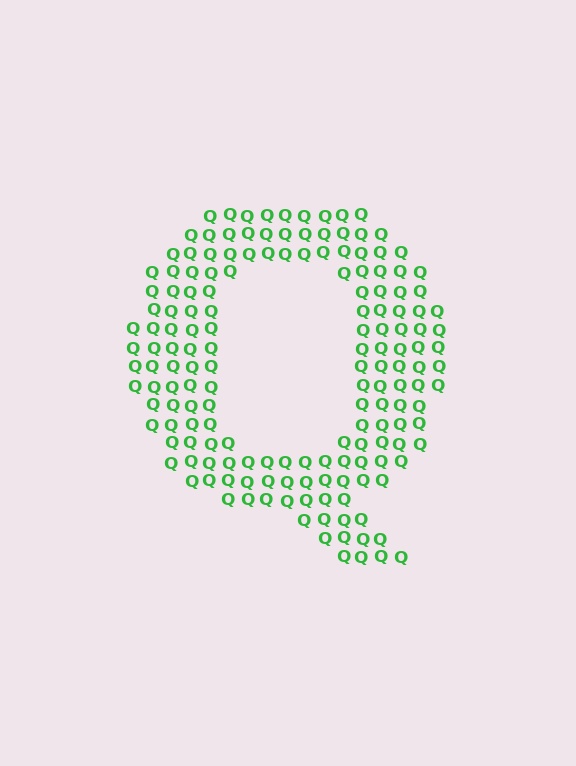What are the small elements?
The small elements are letter Q's.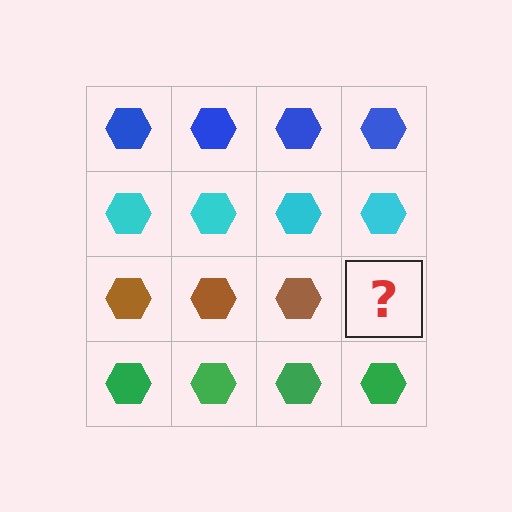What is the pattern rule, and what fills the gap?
The rule is that each row has a consistent color. The gap should be filled with a brown hexagon.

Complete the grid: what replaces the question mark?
The question mark should be replaced with a brown hexagon.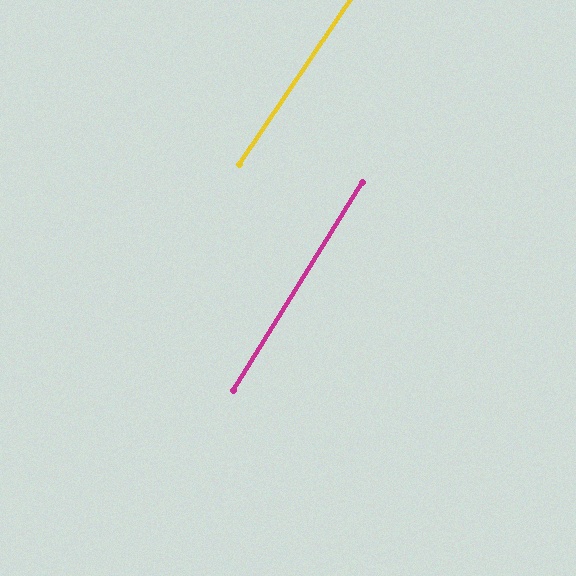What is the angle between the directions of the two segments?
Approximately 2 degrees.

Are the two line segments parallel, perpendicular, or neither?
Parallel — their directions differ by only 2.0°.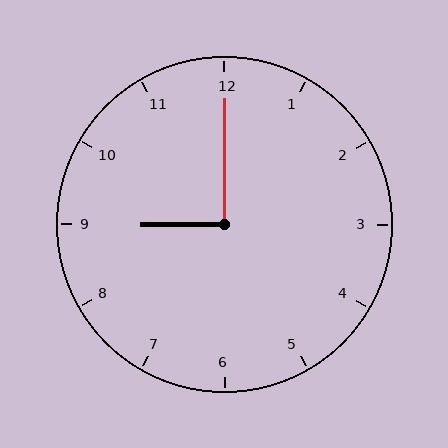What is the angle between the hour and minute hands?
Approximately 90 degrees.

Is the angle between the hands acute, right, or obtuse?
It is right.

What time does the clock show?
9:00.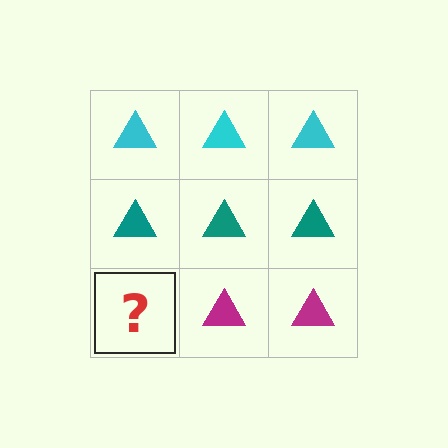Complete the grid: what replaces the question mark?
The question mark should be replaced with a magenta triangle.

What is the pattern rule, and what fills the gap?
The rule is that each row has a consistent color. The gap should be filled with a magenta triangle.